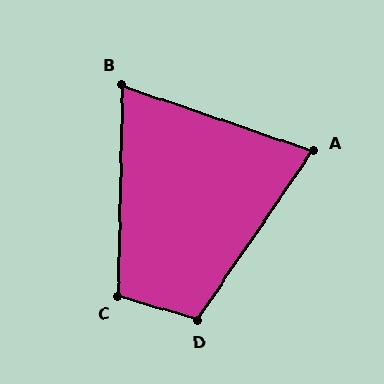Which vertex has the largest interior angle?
D, at approximately 108 degrees.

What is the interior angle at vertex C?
Approximately 105 degrees (obtuse).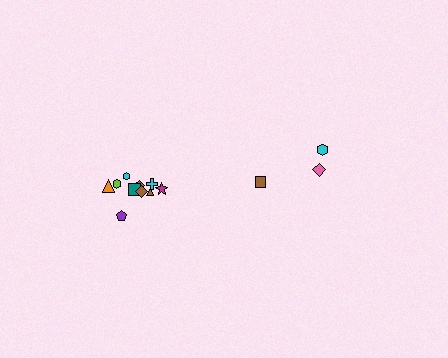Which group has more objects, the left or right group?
The left group.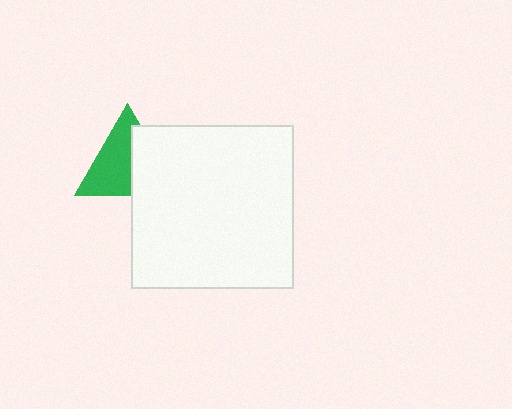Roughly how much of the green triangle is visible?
About half of it is visible (roughly 58%).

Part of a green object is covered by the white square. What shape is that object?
It is a triangle.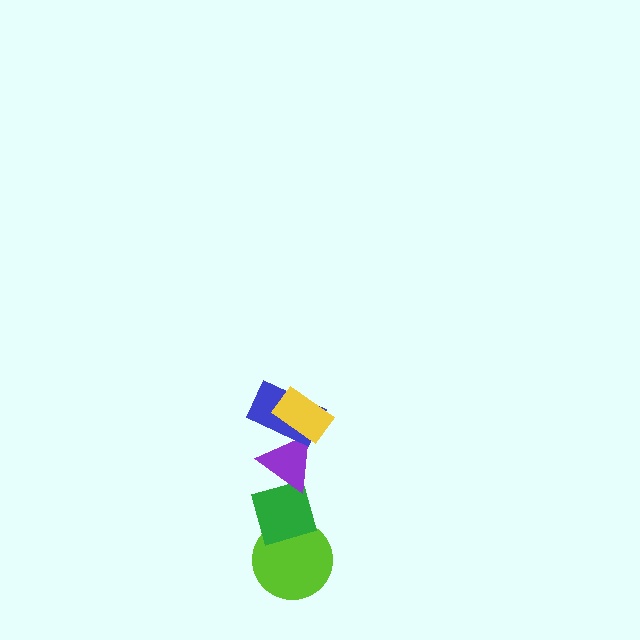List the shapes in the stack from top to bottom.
From top to bottom: the yellow rectangle, the blue rectangle, the purple triangle, the green diamond, the lime circle.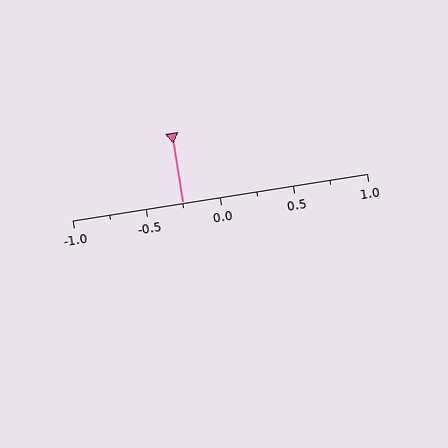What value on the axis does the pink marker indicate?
The marker indicates approximately -0.25.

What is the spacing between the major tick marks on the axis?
The major ticks are spaced 0.5 apart.